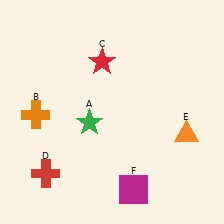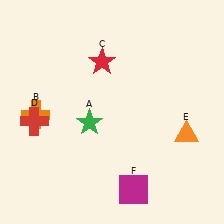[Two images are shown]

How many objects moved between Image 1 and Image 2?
1 object moved between the two images.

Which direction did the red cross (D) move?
The red cross (D) moved up.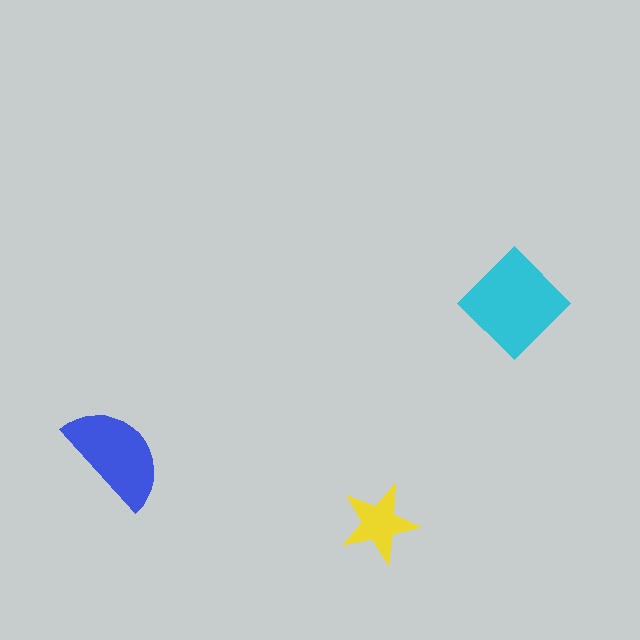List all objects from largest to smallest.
The cyan diamond, the blue semicircle, the yellow star.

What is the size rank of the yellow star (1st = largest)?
3rd.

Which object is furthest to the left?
The blue semicircle is leftmost.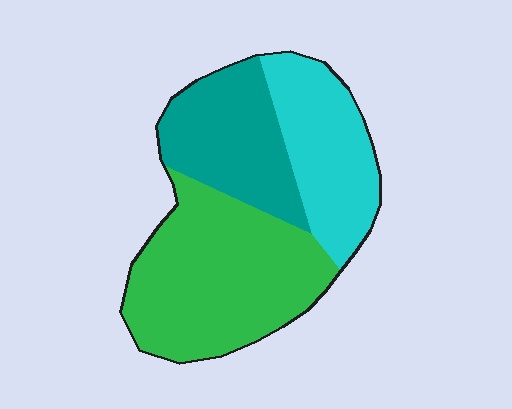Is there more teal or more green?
Green.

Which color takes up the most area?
Green, at roughly 45%.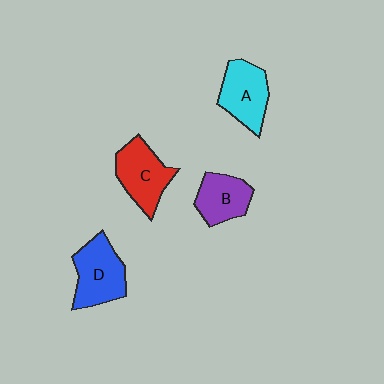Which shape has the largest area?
Shape D (blue).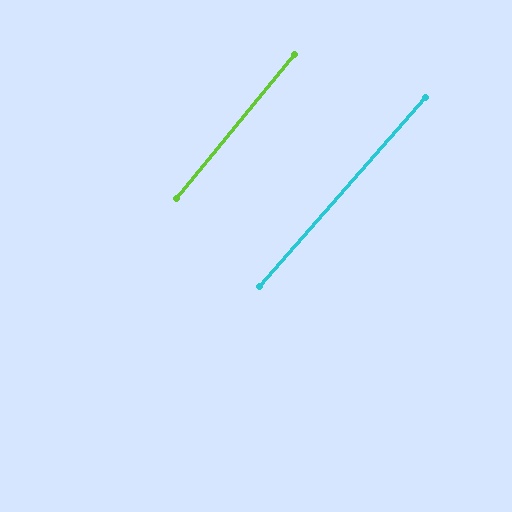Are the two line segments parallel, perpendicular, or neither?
Parallel — their directions differ by only 1.8°.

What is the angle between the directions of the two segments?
Approximately 2 degrees.